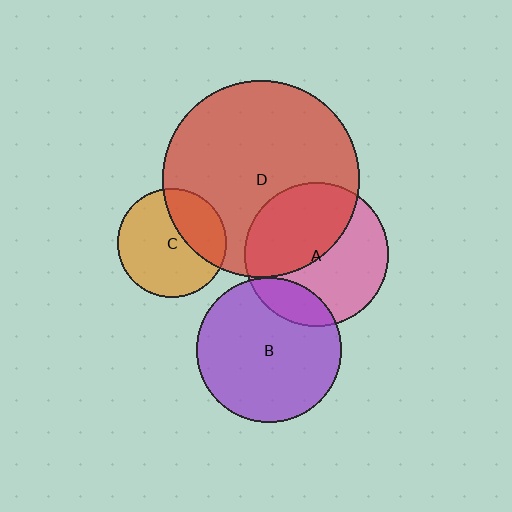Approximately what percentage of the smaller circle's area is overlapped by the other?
Approximately 45%.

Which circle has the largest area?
Circle D (red).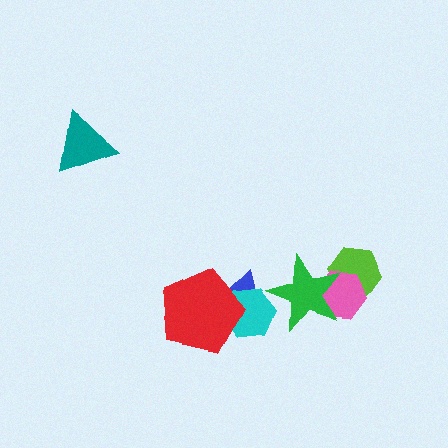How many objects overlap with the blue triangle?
3 objects overlap with the blue triangle.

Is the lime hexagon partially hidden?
Yes, it is partially covered by another shape.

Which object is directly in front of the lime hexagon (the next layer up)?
The pink hexagon is directly in front of the lime hexagon.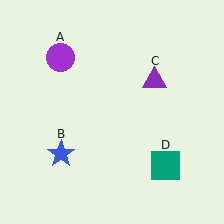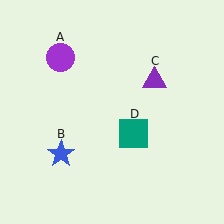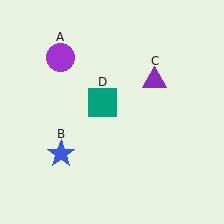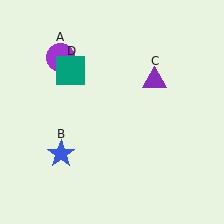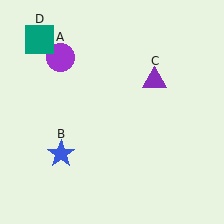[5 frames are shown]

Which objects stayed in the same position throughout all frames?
Purple circle (object A) and blue star (object B) and purple triangle (object C) remained stationary.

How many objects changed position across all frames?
1 object changed position: teal square (object D).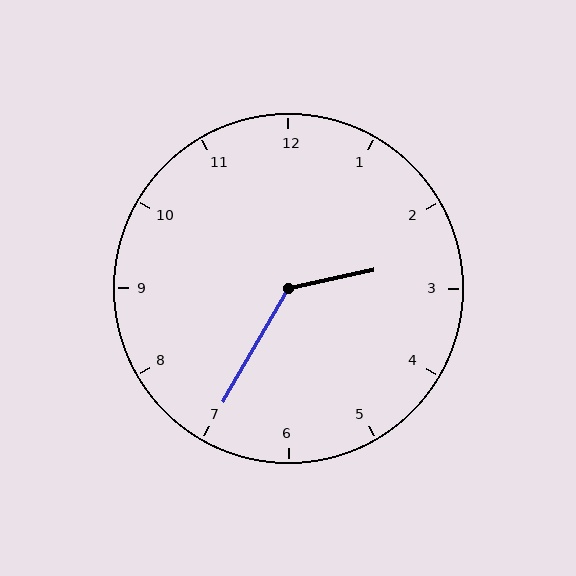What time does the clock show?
2:35.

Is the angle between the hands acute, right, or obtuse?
It is obtuse.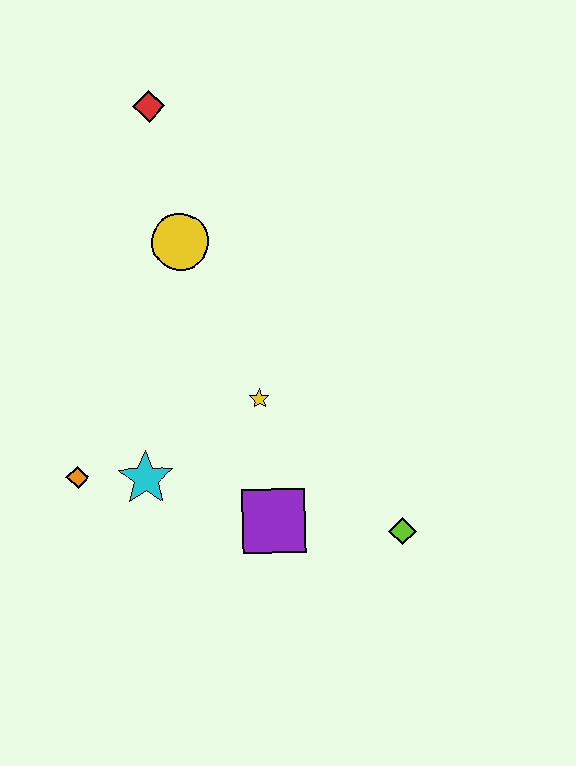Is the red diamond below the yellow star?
No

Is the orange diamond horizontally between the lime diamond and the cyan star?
No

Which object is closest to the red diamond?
The yellow circle is closest to the red diamond.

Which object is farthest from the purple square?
The red diamond is farthest from the purple square.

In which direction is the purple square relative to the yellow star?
The purple square is below the yellow star.